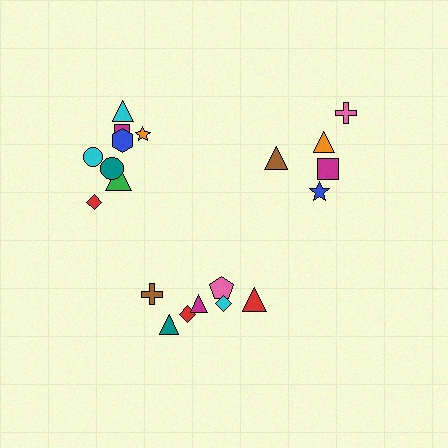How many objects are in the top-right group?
There are 5 objects.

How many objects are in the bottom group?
There are 7 objects.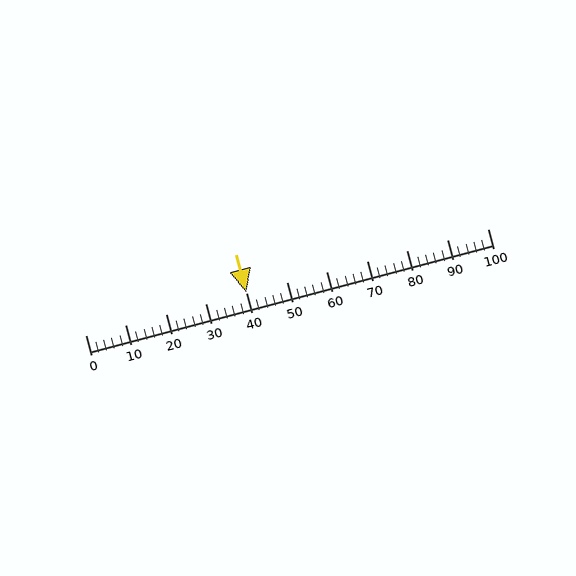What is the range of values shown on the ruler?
The ruler shows values from 0 to 100.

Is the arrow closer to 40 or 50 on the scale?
The arrow is closer to 40.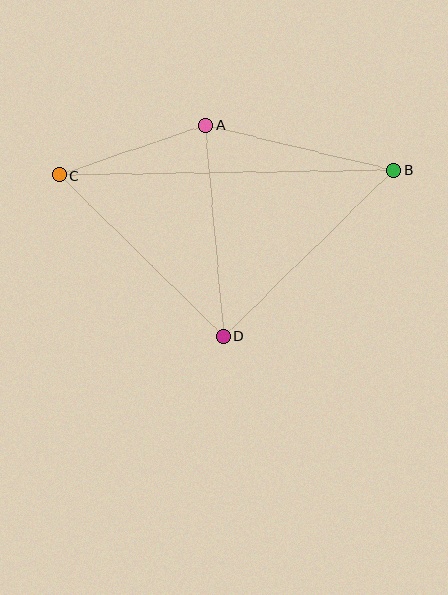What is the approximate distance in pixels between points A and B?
The distance between A and B is approximately 194 pixels.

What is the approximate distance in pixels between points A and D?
The distance between A and D is approximately 212 pixels.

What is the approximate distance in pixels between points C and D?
The distance between C and D is approximately 230 pixels.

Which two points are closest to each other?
Points A and C are closest to each other.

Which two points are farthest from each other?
Points B and C are farthest from each other.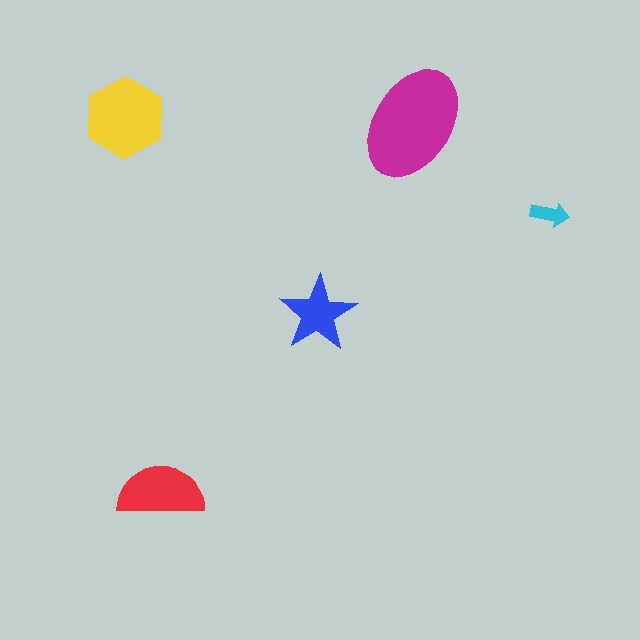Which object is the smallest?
The cyan arrow.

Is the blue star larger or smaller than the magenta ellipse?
Smaller.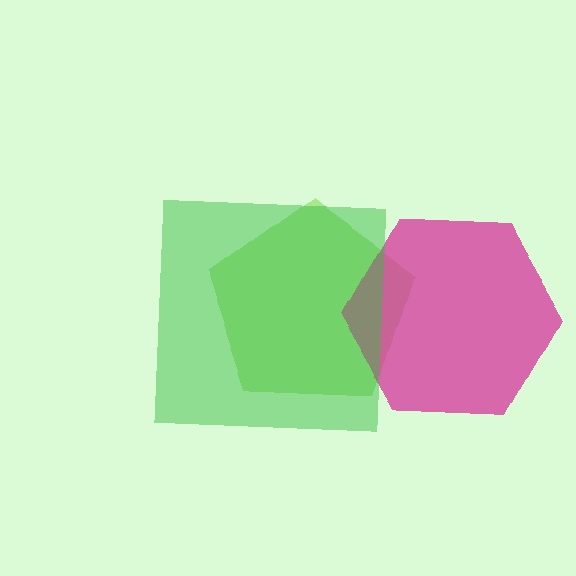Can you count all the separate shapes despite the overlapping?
Yes, there are 3 separate shapes.